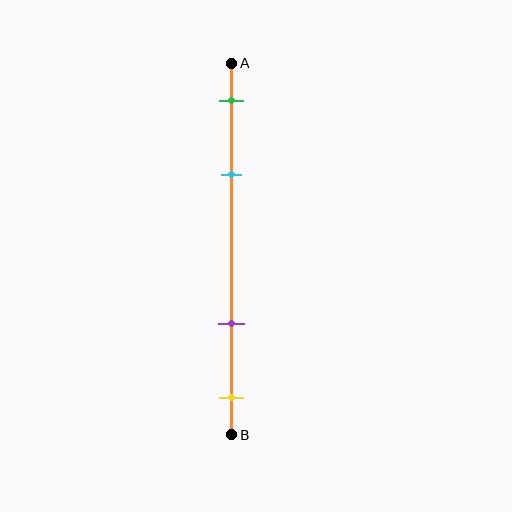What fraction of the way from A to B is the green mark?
The green mark is approximately 10% (0.1) of the way from A to B.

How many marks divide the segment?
There are 4 marks dividing the segment.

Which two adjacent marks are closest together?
The green and cyan marks are the closest adjacent pair.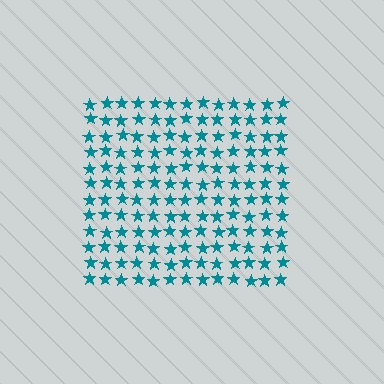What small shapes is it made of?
It is made of small stars.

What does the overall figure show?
The overall figure shows a square.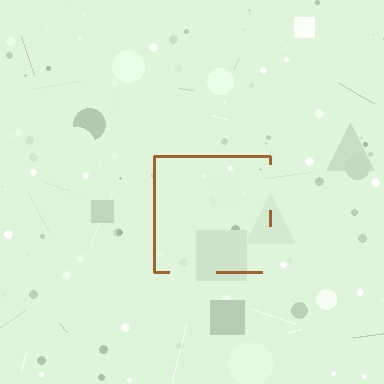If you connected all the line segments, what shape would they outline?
They would outline a square.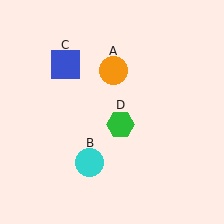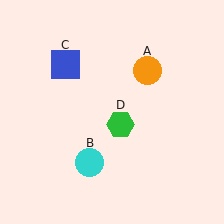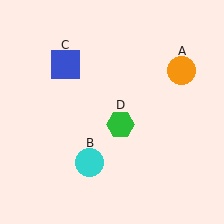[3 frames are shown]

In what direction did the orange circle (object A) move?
The orange circle (object A) moved right.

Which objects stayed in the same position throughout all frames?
Cyan circle (object B) and blue square (object C) and green hexagon (object D) remained stationary.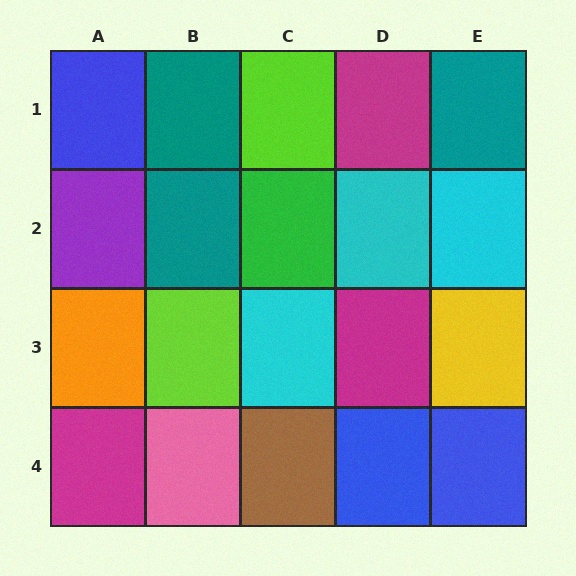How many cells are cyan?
3 cells are cyan.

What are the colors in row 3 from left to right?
Orange, lime, cyan, magenta, yellow.